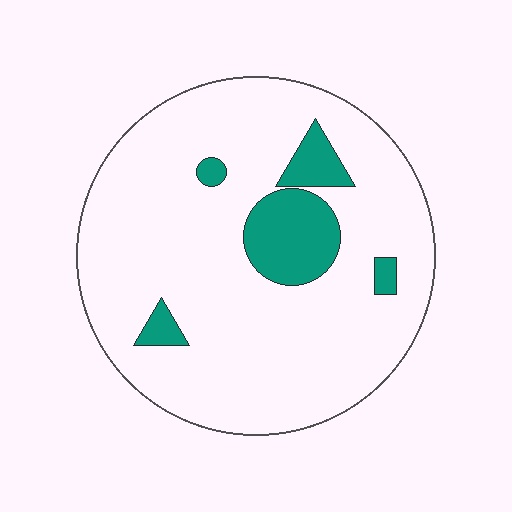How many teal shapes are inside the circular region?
5.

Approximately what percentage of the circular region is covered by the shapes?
Approximately 15%.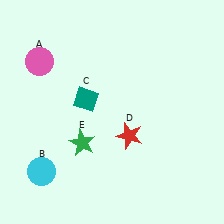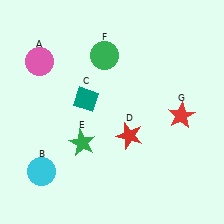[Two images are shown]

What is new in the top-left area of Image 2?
A green circle (F) was added in the top-left area of Image 2.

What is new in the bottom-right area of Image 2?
A red star (G) was added in the bottom-right area of Image 2.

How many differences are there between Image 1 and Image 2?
There are 2 differences between the two images.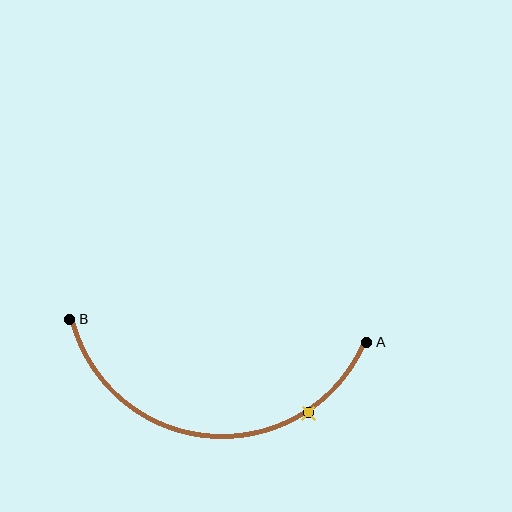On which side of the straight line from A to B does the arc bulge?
The arc bulges below the straight line connecting A and B.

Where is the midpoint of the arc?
The arc midpoint is the point on the curve farthest from the straight line joining A and B. It sits below that line.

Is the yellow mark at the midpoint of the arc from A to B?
No. The yellow mark lies on the arc but is closer to endpoint A. The arc midpoint would be at the point on the curve equidistant along the arc from both A and B.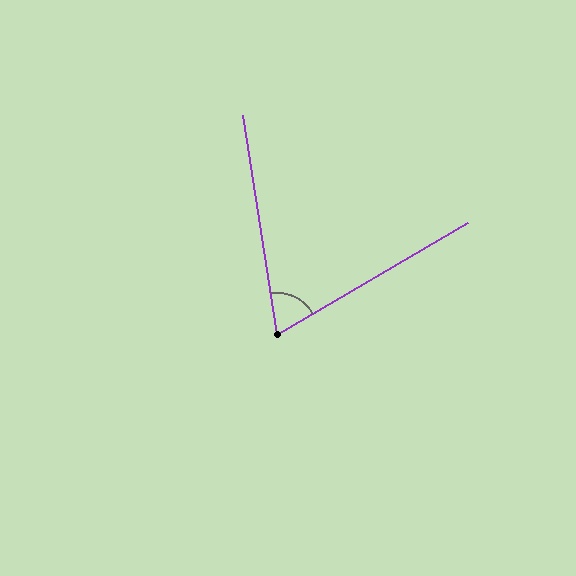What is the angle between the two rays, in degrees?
Approximately 68 degrees.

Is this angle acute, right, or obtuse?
It is acute.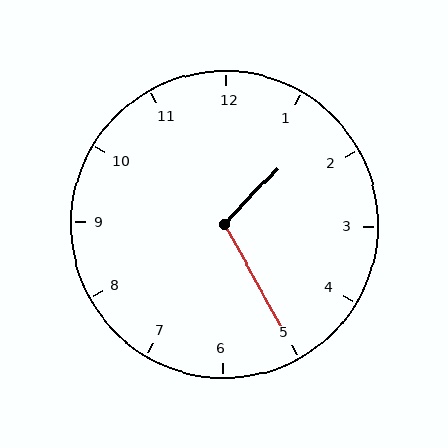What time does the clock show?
1:25.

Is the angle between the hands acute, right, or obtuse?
It is obtuse.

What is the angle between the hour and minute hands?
Approximately 108 degrees.